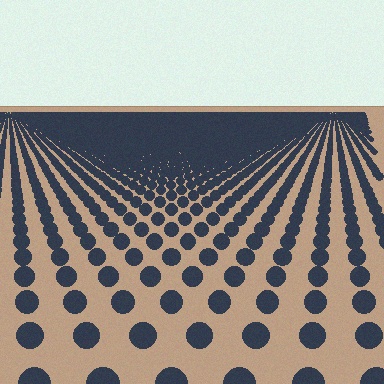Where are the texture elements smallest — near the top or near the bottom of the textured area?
Near the top.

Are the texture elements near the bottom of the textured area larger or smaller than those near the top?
Larger. Near the bottom, elements are closer to the viewer and appear at a bigger on-screen size.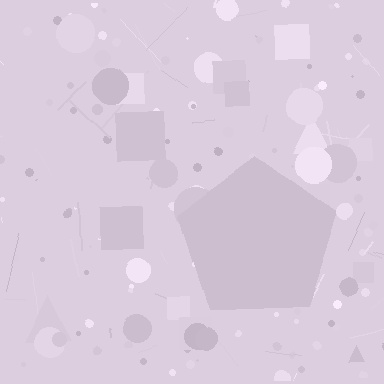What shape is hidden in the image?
A pentagon is hidden in the image.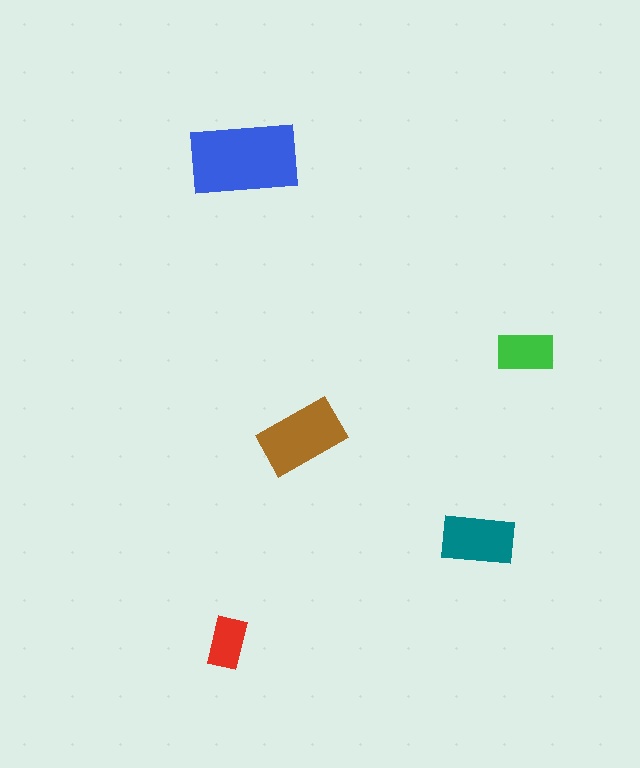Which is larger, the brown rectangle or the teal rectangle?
The brown one.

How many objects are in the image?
There are 5 objects in the image.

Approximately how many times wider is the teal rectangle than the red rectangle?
About 1.5 times wider.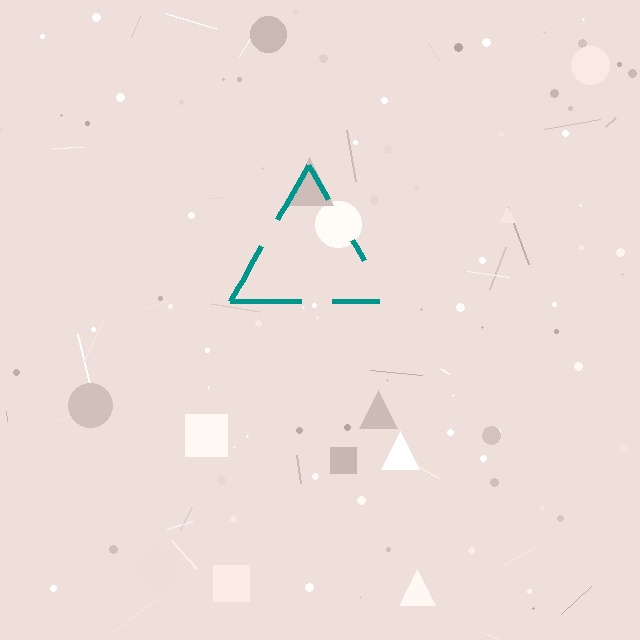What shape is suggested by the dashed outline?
The dashed outline suggests a triangle.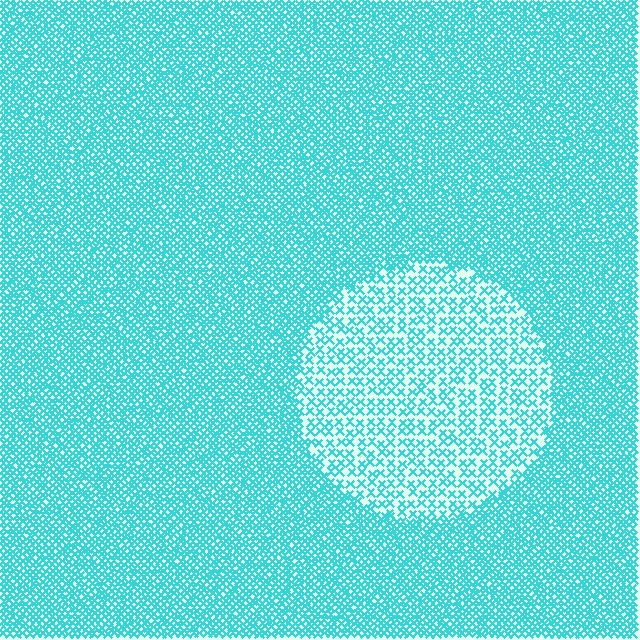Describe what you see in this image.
The image contains small cyan elements arranged at two different densities. A circle-shaped region is visible where the elements are less densely packed than the surrounding area.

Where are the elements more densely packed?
The elements are more densely packed outside the circle boundary.